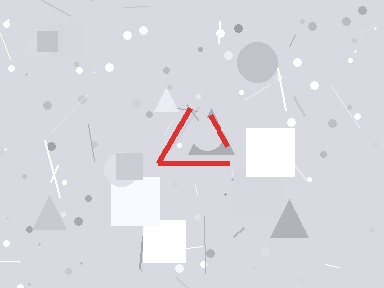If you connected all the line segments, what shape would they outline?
They would outline a triangle.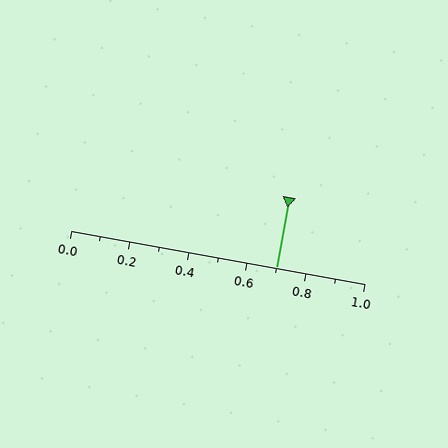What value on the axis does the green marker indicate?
The marker indicates approximately 0.7.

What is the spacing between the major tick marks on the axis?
The major ticks are spaced 0.2 apart.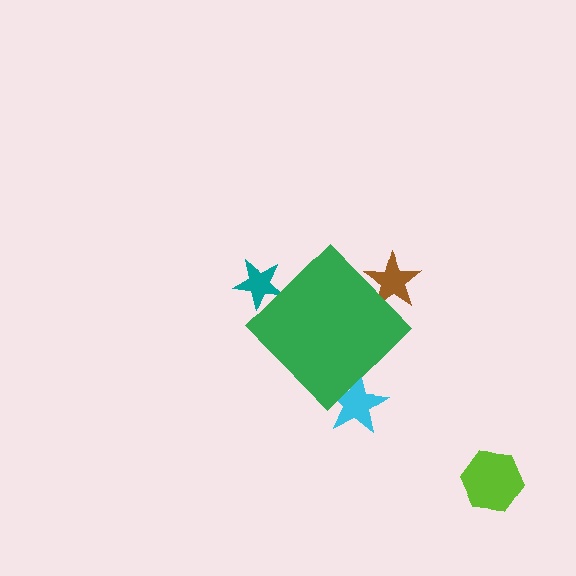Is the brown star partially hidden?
Yes, the brown star is partially hidden behind the green diamond.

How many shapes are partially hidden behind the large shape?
3 shapes are partially hidden.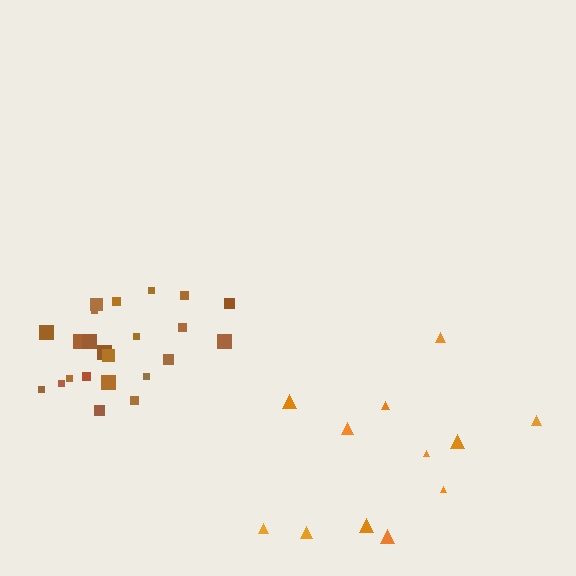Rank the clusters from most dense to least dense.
brown, orange.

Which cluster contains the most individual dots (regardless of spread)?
Brown (23).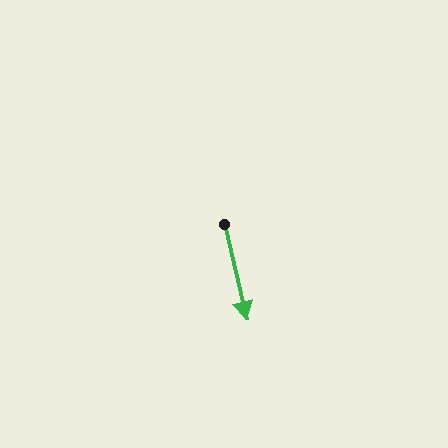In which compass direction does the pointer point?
South.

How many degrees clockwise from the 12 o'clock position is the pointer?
Approximately 167 degrees.